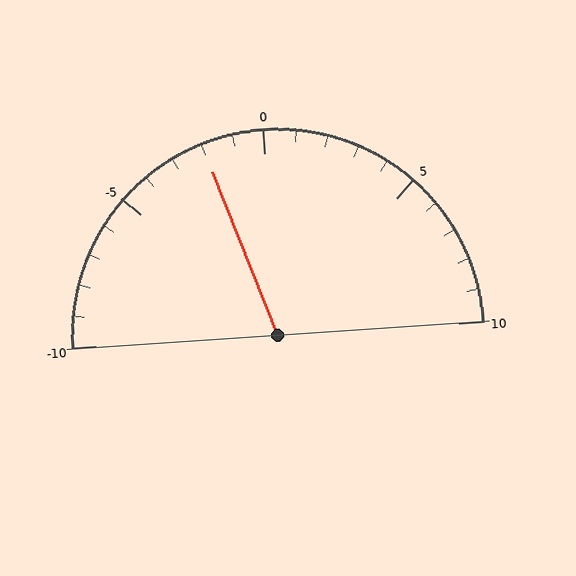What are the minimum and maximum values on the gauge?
The gauge ranges from -10 to 10.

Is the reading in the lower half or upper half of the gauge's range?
The reading is in the lower half of the range (-10 to 10).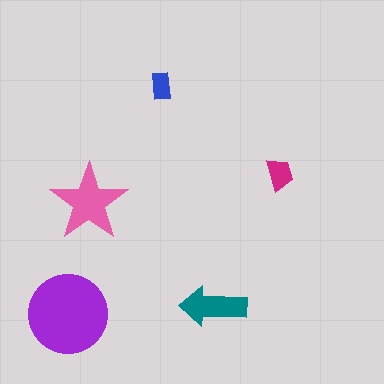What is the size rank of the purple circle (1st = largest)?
1st.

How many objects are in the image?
There are 5 objects in the image.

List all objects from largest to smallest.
The purple circle, the pink star, the teal arrow, the magenta trapezoid, the blue rectangle.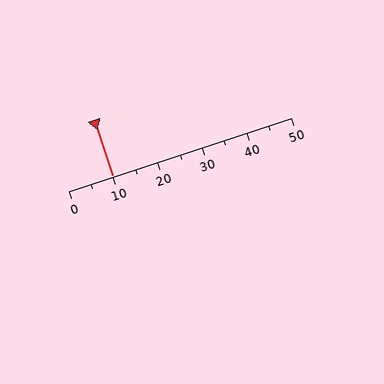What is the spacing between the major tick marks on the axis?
The major ticks are spaced 10 apart.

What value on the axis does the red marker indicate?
The marker indicates approximately 10.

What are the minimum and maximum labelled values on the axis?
The axis runs from 0 to 50.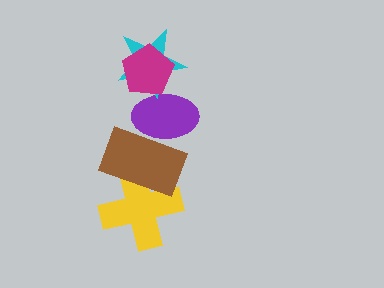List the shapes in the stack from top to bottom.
From top to bottom: the magenta pentagon, the cyan star, the purple ellipse, the brown rectangle, the yellow cross.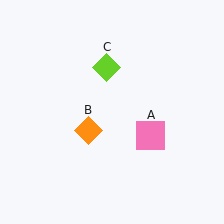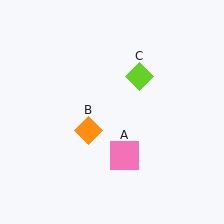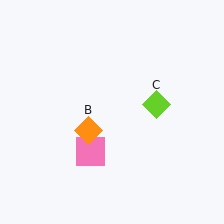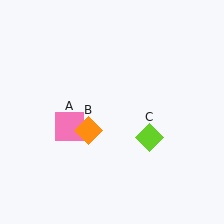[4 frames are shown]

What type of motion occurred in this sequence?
The pink square (object A), lime diamond (object C) rotated clockwise around the center of the scene.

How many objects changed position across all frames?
2 objects changed position: pink square (object A), lime diamond (object C).